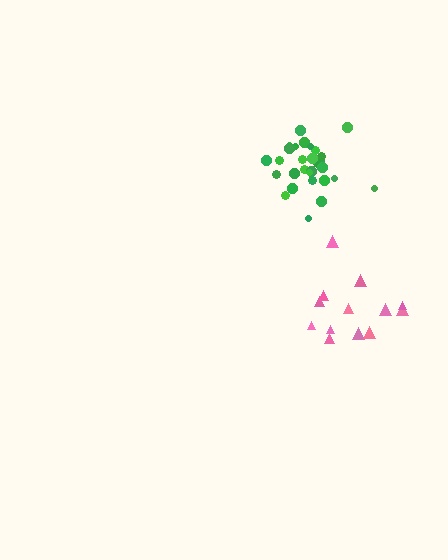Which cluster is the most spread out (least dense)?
Pink.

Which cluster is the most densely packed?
Green.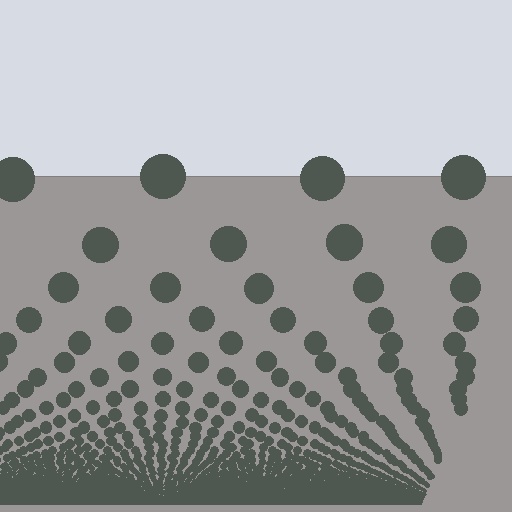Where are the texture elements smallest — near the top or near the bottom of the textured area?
Near the bottom.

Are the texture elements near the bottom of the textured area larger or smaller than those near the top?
Smaller. The gradient is inverted — elements near the bottom are smaller and denser.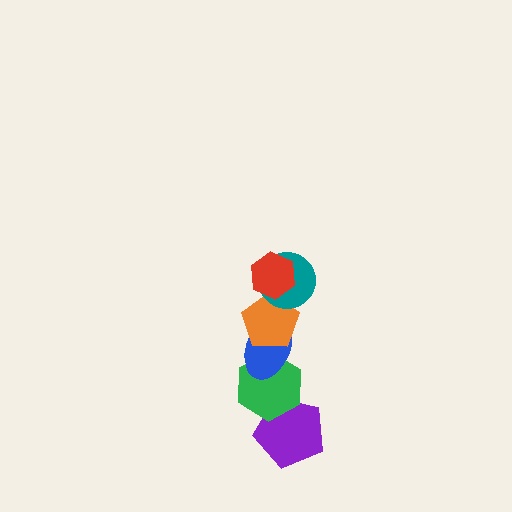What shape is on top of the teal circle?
The red hexagon is on top of the teal circle.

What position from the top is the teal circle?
The teal circle is 2nd from the top.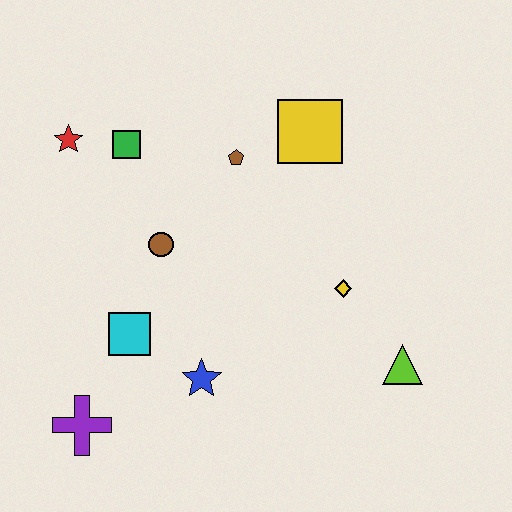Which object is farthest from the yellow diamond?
The red star is farthest from the yellow diamond.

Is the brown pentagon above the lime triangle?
Yes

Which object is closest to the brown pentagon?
The yellow square is closest to the brown pentagon.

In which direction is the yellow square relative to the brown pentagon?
The yellow square is to the right of the brown pentagon.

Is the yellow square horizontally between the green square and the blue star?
No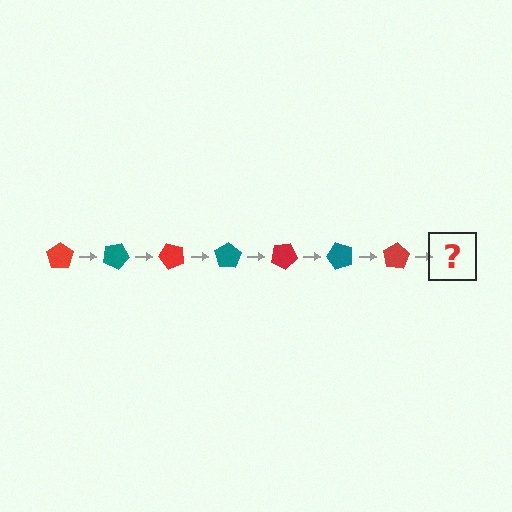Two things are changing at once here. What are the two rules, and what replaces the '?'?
The two rules are that it rotates 25 degrees each step and the color cycles through red and teal. The '?' should be a teal pentagon, rotated 175 degrees from the start.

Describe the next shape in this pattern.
It should be a teal pentagon, rotated 175 degrees from the start.